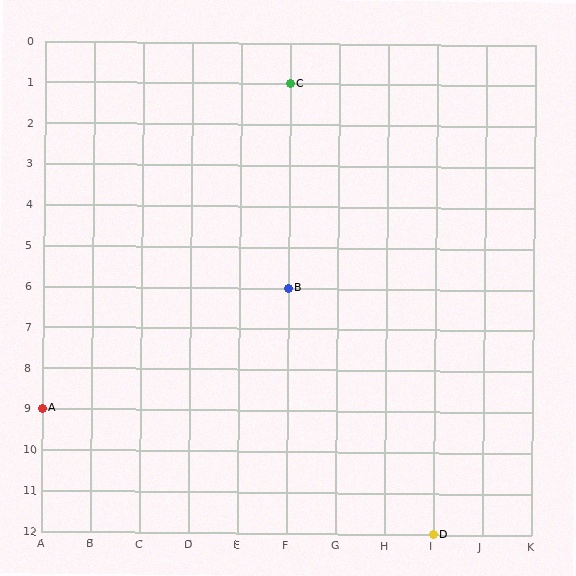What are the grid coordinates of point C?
Point C is at grid coordinates (F, 1).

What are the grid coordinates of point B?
Point B is at grid coordinates (F, 6).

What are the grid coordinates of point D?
Point D is at grid coordinates (I, 12).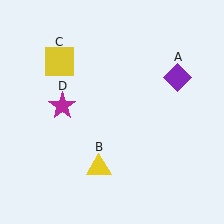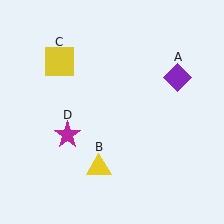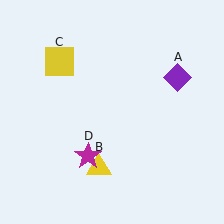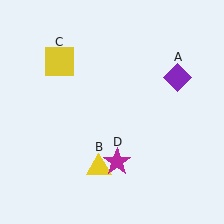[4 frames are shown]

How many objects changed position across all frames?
1 object changed position: magenta star (object D).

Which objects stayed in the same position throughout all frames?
Purple diamond (object A) and yellow triangle (object B) and yellow square (object C) remained stationary.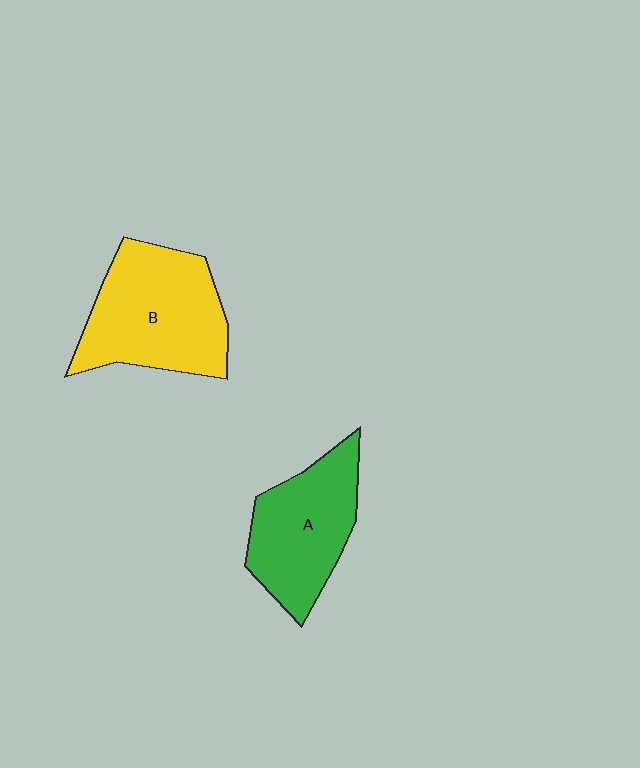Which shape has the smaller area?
Shape A (green).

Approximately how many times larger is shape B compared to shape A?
Approximately 1.2 times.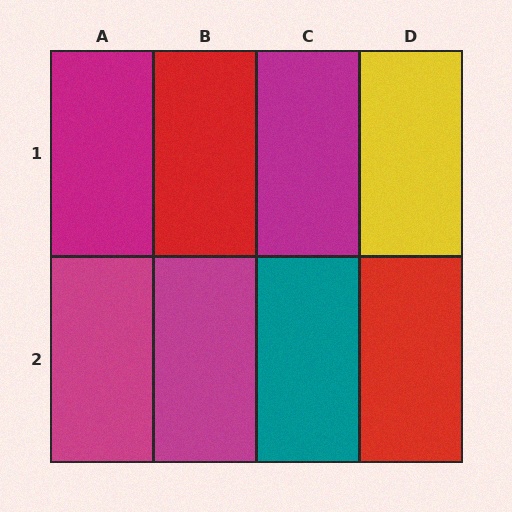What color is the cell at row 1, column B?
Red.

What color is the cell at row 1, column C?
Magenta.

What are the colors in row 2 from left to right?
Magenta, magenta, teal, red.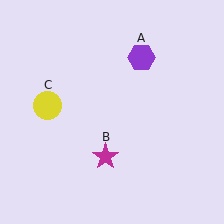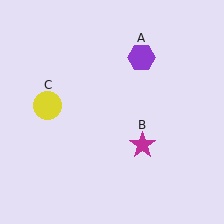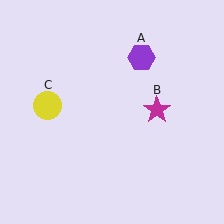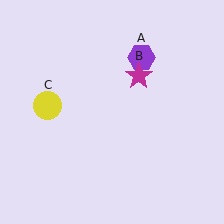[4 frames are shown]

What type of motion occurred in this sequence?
The magenta star (object B) rotated counterclockwise around the center of the scene.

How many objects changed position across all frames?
1 object changed position: magenta star (object B).